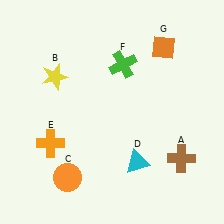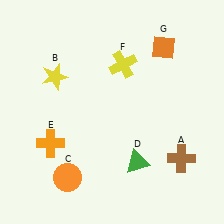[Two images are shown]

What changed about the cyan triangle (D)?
In Image 1, D is cyan. In Image 2, it changed to green.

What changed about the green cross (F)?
In Image 1, F is green. In Image 2, it changed to yellow.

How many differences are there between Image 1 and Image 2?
There are 2 differences between the two images.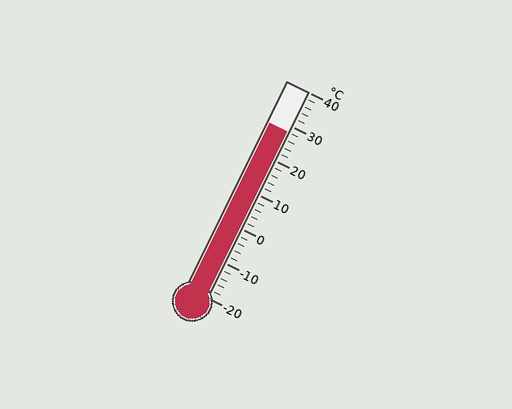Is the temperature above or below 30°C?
The temperature is below 30°C.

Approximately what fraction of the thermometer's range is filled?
The thermometer is filled to approximately 80% of its range.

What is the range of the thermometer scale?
The thermometer scale ranges from -20°C to 40°C.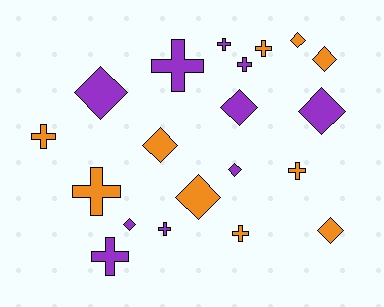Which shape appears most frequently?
Cross, with 10 objects.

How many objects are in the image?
There are 20 objects.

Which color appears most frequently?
Purple, with 10 objects.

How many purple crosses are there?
There are 5 purple crosses.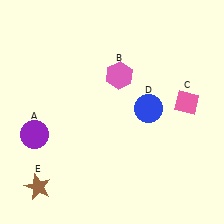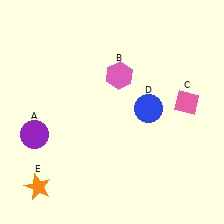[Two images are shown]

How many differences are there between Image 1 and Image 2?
There is 1 difference between the two images.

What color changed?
The star (E) changed from brown in Image 1 to orange in Image 2.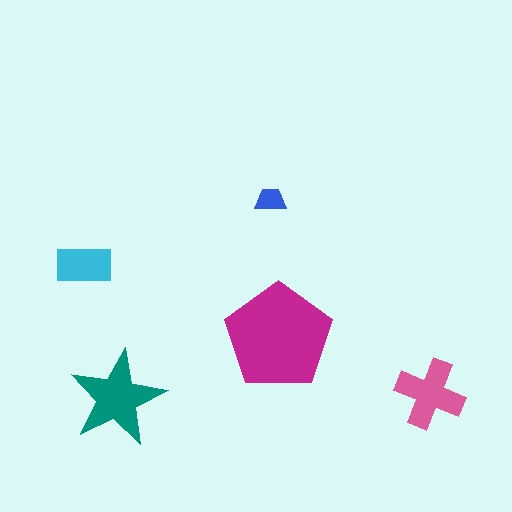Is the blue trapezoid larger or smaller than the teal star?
Smaller.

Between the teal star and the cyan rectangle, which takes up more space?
The teal star.